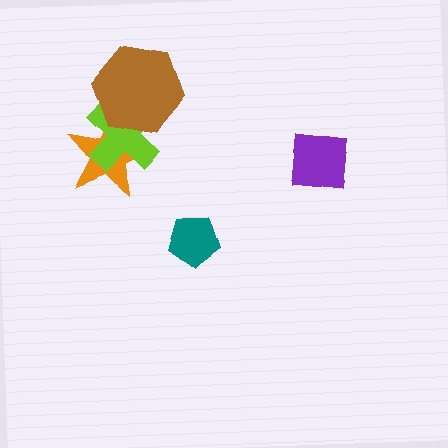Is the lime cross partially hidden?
Yes, it is partially covered by another shape.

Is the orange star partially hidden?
Yes, it is partially covered by another shape.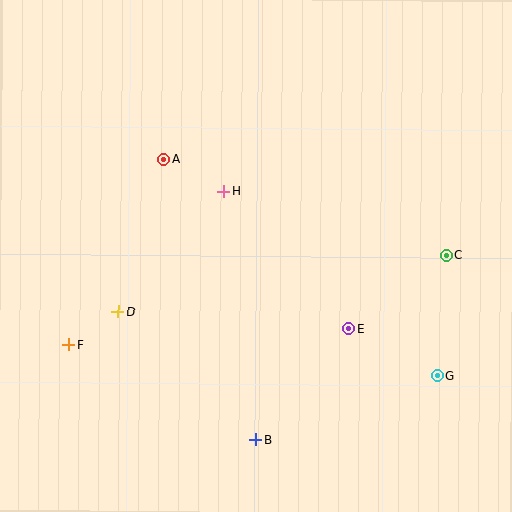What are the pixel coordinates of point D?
Point D is at (118, 311).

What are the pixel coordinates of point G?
Point G is at (437, 375).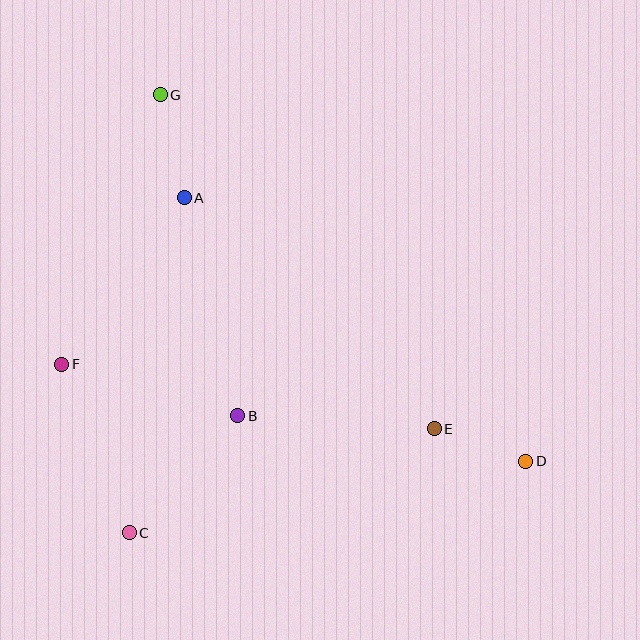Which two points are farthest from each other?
Points D and G are farthest from each other.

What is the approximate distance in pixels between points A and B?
The distance between A and B is approximately 225 pixels.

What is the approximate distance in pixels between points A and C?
The distance between A and C is approximately 340 pixels.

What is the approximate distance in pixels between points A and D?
The distance between A and D is approximately 431 pixels.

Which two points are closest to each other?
Points D and E are closest to each other.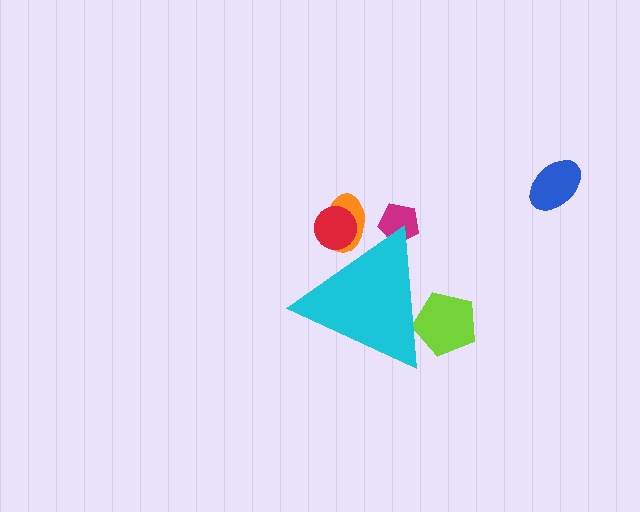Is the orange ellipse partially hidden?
Yes, the orange ellipse is partially hidden behind the cyan triangle.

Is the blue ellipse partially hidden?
No, the blue ellipse is fully visible.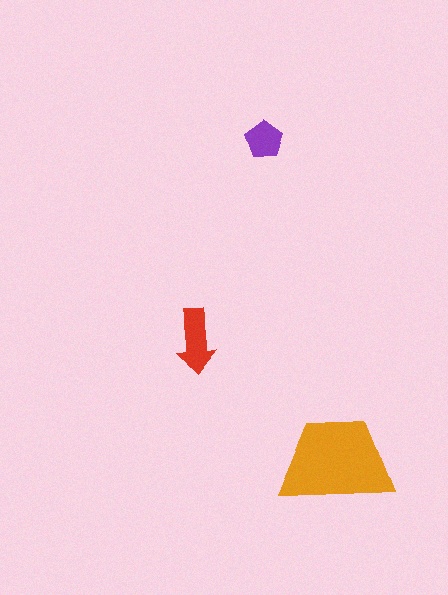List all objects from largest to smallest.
The orange trapezoid, the red arrow, the purple pentagon.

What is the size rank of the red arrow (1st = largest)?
2nd.